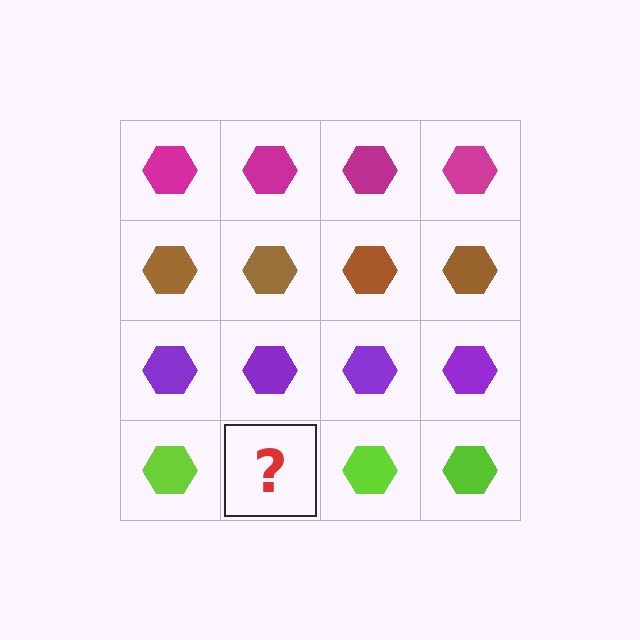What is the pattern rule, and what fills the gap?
The rule is that each row has a consistent color. The gap should be filled with a lime hexagon.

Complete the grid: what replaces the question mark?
The question mark should be replaced with a lime hexagon.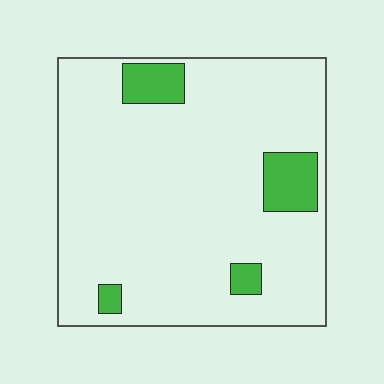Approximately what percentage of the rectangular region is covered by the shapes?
Approximately 10%.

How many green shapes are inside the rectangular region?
4.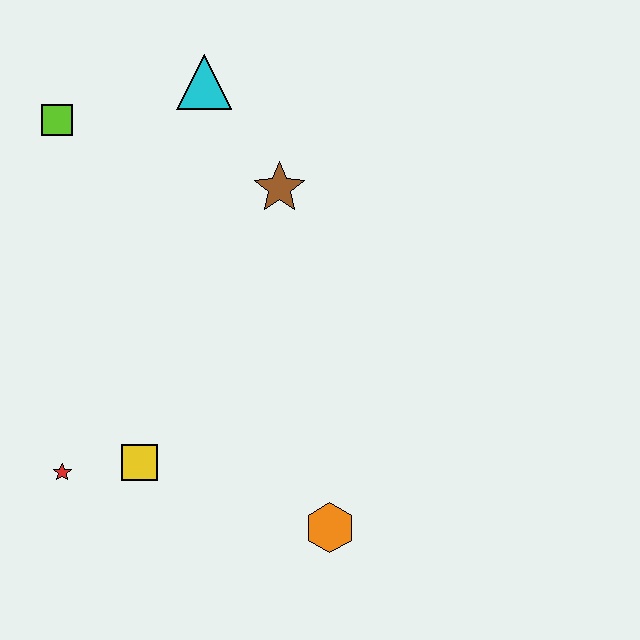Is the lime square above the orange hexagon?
Yes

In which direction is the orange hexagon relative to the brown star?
The orange hexagon is below the brown star.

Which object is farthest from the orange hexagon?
The lime square is farthest from the orange hexagon.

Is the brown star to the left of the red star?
No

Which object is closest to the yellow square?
The red star is closest to the yellow square.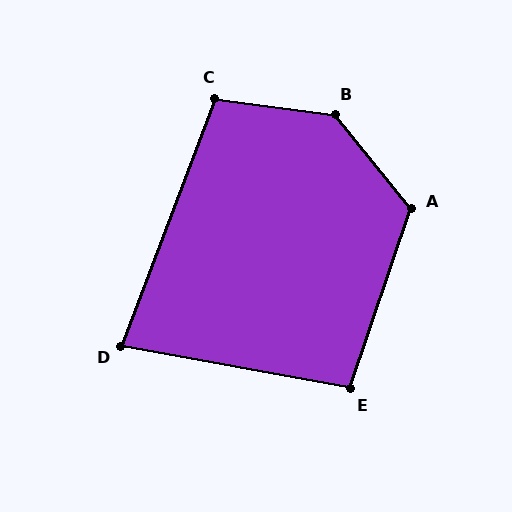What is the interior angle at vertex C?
Approximately 104 degrees (obtuse).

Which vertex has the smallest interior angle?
D, at approximately 80 degrees.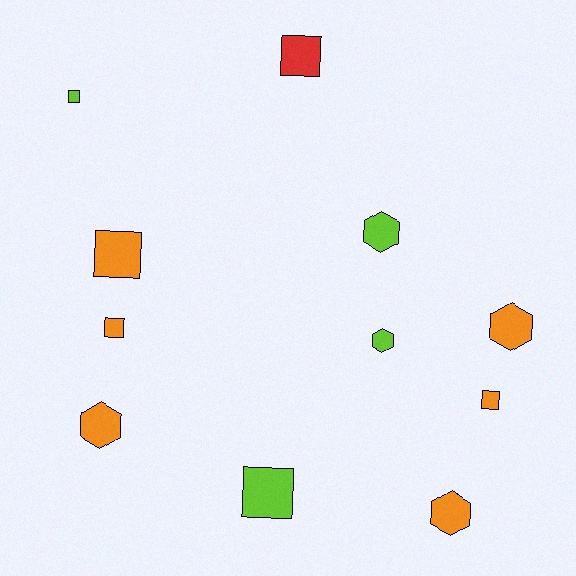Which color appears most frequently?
Orange, with 6 objects.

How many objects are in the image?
There are 11 objects.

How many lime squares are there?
There are 2 lime squares.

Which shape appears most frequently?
Square, with 6 objects.